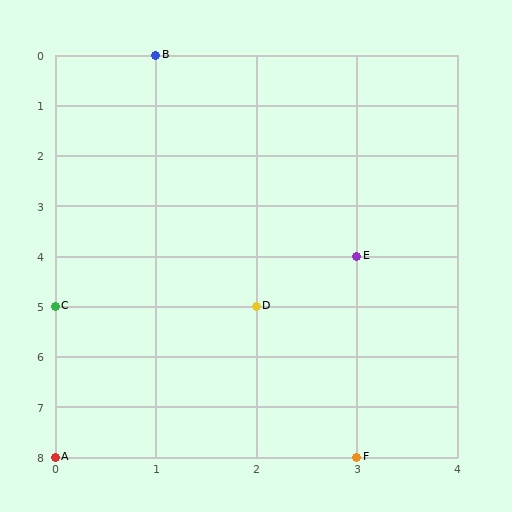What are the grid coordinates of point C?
Point C is at grid coordinates (0, 5).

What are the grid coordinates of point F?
Point F is at grid coordinates (3, 8).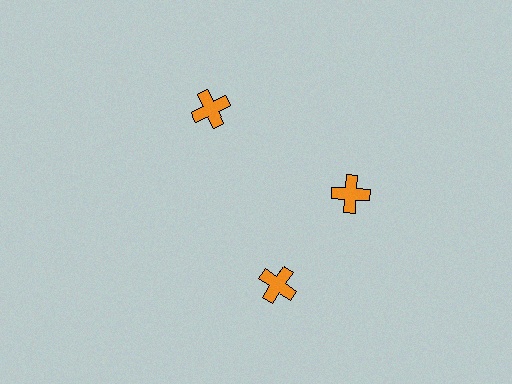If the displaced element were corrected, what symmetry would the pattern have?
It would have 3-fold rotational symmetry — the pattern would map onto itself every 120 degrees.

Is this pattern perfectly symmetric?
No. The 3 orange crosses are arranged in a ring, but one element near the 7 o'clock position is rotated out of alignment along the ring, breaking the 3-fold rotational symmetry.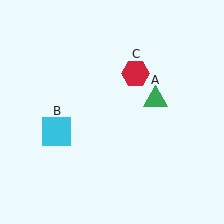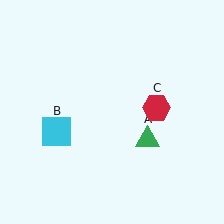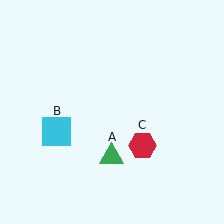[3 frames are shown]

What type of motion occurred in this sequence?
The green triangle (object A), red hexagon (object C) rotated clockwise around the center of the scene.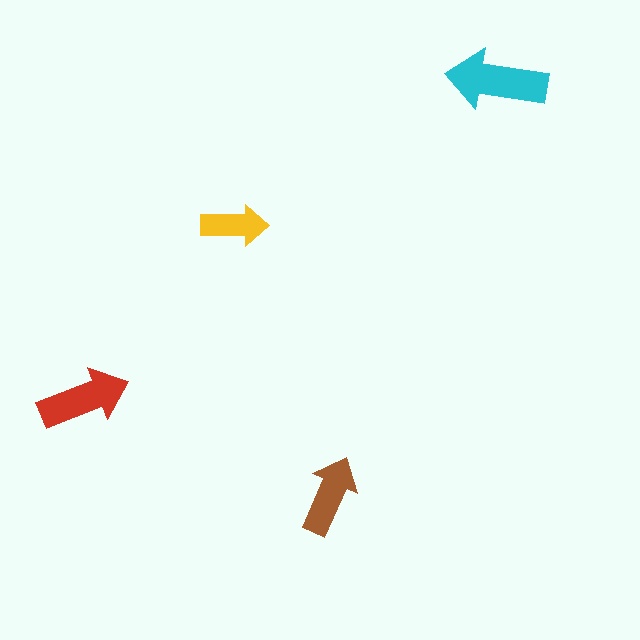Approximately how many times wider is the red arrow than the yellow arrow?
About 1.5 times wider.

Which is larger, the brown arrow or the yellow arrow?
The brown one.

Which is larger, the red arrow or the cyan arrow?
The cyan one.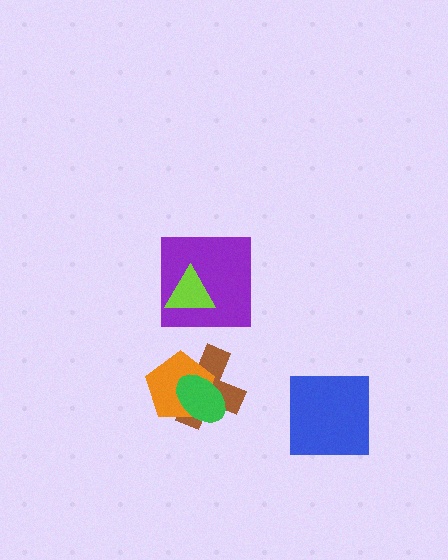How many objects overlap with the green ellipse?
2 objects overlap with the green ellipse.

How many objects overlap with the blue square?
0 objects overlap with the blue square.